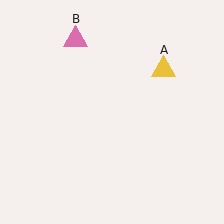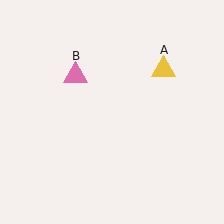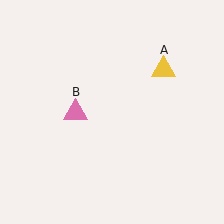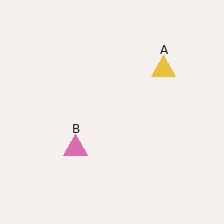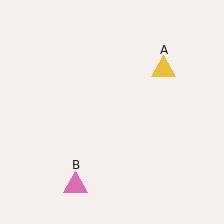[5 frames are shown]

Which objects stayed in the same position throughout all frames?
Yellow triangle (object A) remained stationary.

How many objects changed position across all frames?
1 object changed position: pink triangle (object B).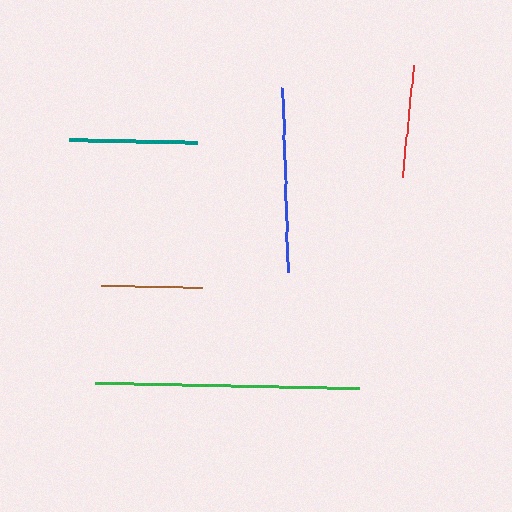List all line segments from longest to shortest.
From longest to shortest: green, blue, teal, red, brown.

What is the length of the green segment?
The green segment is approximately 264 pixels long.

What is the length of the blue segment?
The blue segment is approximately 185 pixels long.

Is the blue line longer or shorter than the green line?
The green line is longer than the blue line.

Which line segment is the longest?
The green line is the longest at approximately 264 pixels.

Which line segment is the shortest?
The brown line is the shortest at approximately 102 pixels.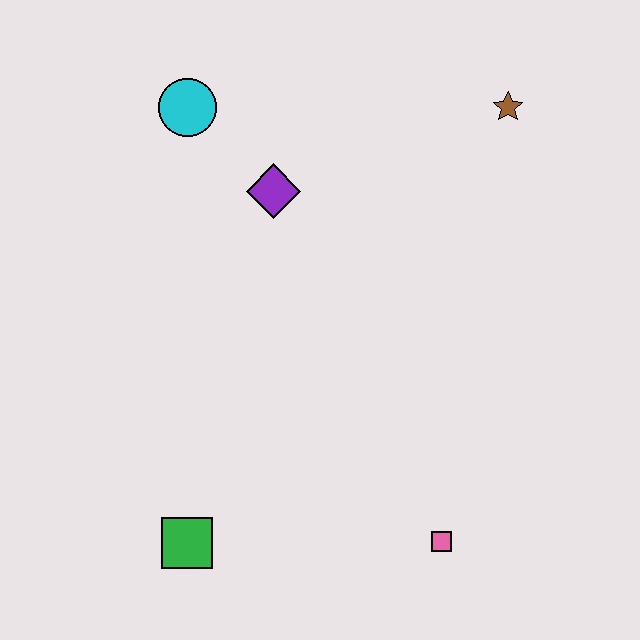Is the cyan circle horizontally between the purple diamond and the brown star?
No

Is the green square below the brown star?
Yes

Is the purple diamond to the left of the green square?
No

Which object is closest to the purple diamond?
The cyan circle is closest to the purple diamond.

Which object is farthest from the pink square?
The cyan circle is farthest from the pink square.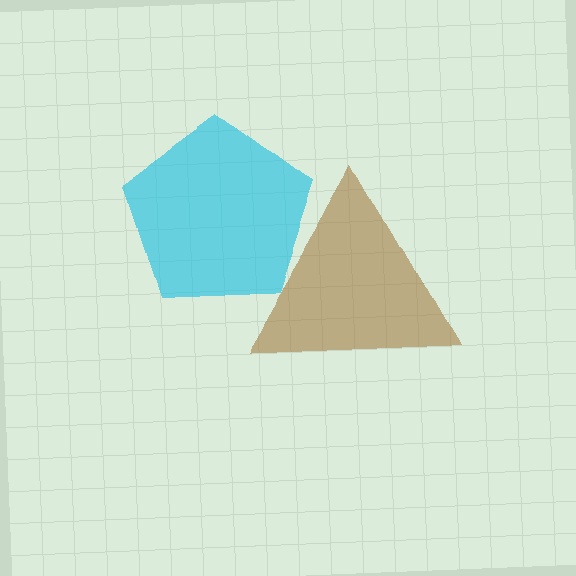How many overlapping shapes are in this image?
There are 2 overlapping shapes in the image.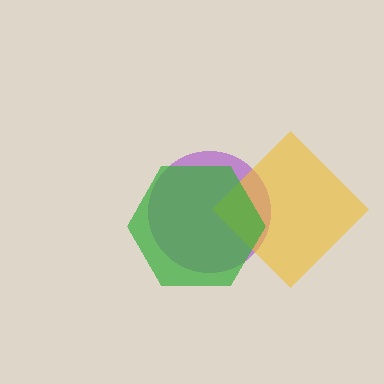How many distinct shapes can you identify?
There are 3 distinct shapes: a purple circle, a yellow diamond, a green hexagon.